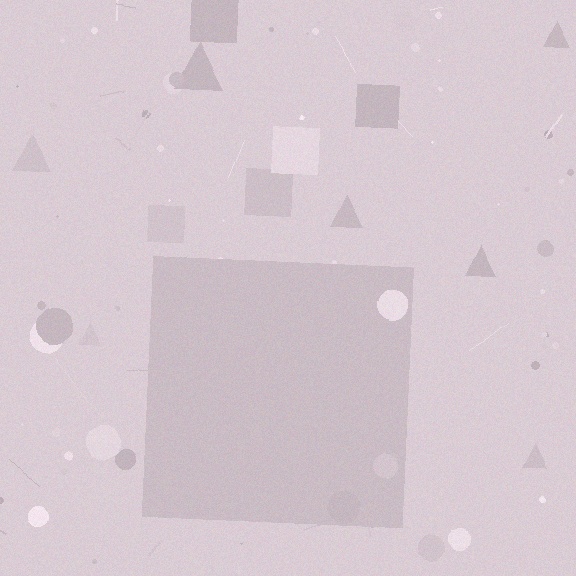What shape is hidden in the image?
A square is hidden in the image.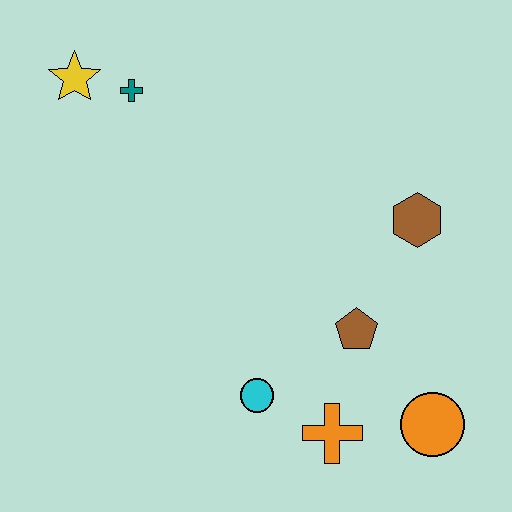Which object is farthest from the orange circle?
The yellow star is farthest from the orange circle.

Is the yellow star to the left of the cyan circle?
Yes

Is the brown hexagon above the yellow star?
No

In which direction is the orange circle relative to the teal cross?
The orange circle is below the teal cross.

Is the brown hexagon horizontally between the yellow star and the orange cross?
No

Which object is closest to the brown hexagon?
The brown pentagon is closest to the brown hexagon.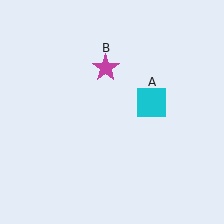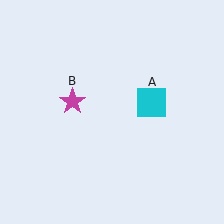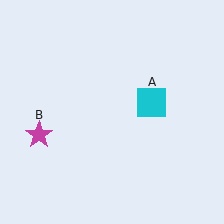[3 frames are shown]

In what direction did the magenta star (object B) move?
The magenta star (object B) moved down and to the left.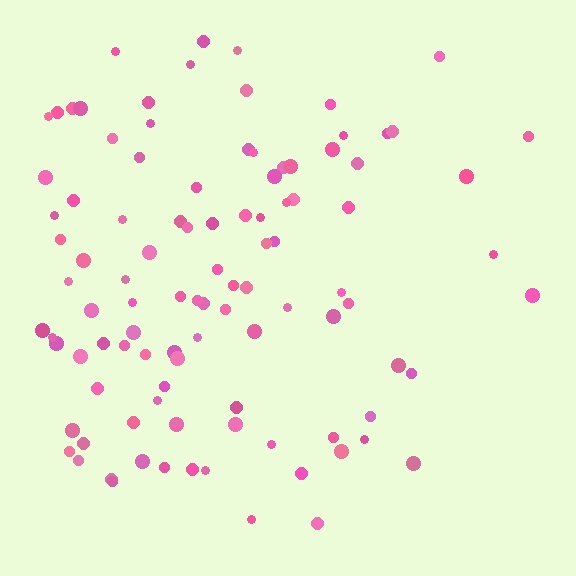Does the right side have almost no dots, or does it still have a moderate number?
Still a moderate number, just noticeably fewer than the left.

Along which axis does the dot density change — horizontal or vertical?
Horizontal.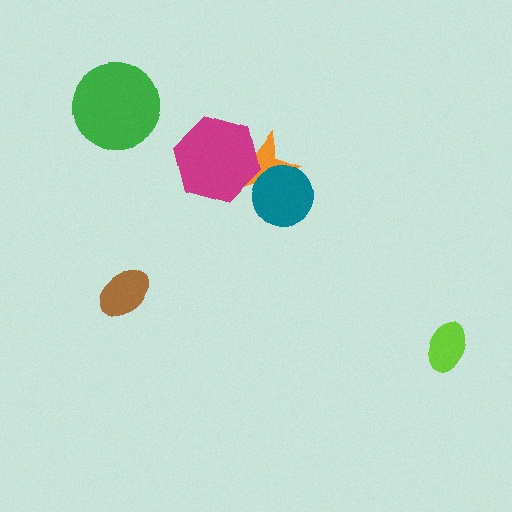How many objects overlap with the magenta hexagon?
1 object overlaps with the magenta hexagon.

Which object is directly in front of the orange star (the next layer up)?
The teal circle is directly in front of the orange star.